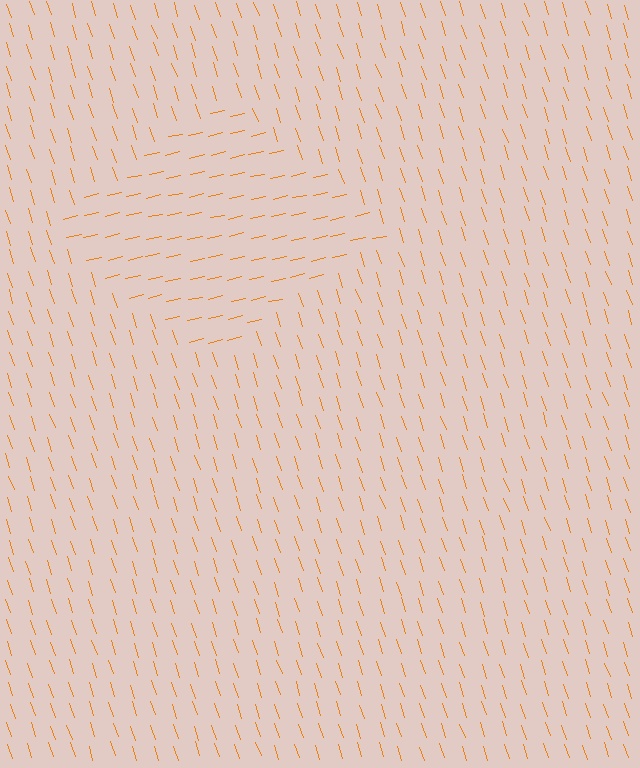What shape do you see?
I see a diamond.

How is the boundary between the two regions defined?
The boundary is defined purely by a change in line orientation (approximately 85 degrees difference). All lines are the same color and thickness.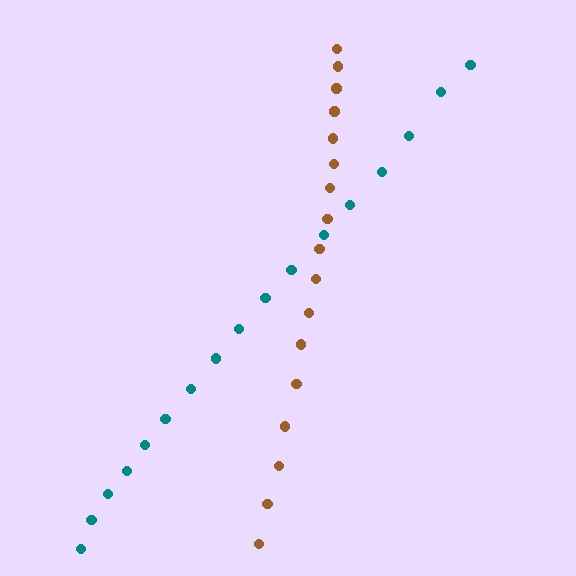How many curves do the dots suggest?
There are 2 distinct paths.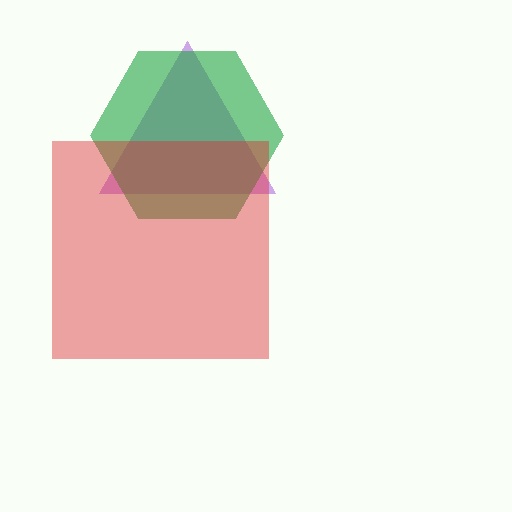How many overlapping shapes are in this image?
There are 3 overlapping shapes in the image.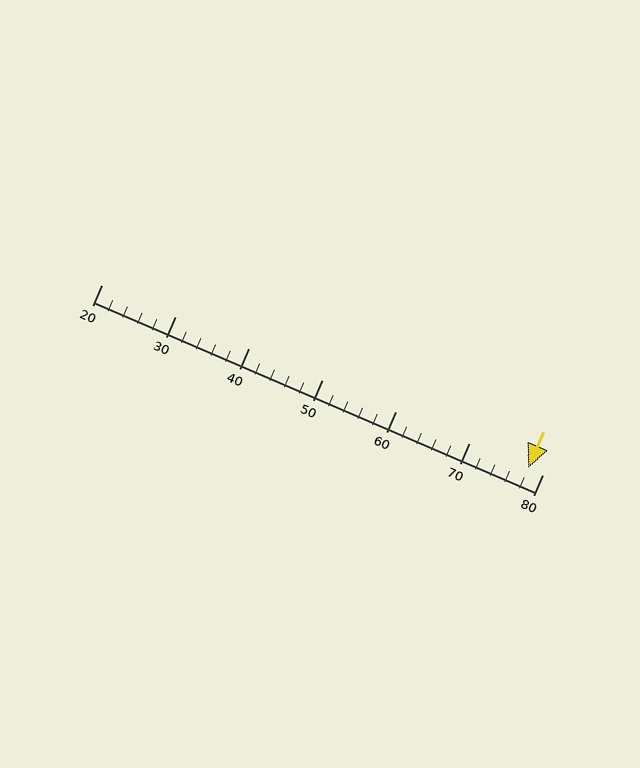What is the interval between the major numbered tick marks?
The major tick marks are spaced 10 units apart.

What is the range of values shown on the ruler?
The ruler shows values from 20 to 80.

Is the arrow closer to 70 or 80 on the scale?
The arrow is closer to 80.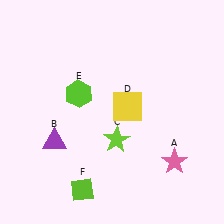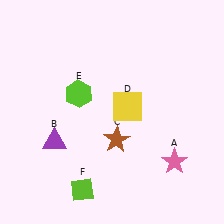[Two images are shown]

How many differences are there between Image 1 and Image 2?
There is 1 difference between the two images.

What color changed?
The star (C) changed from lime in Image 1 to brown in Image 2.